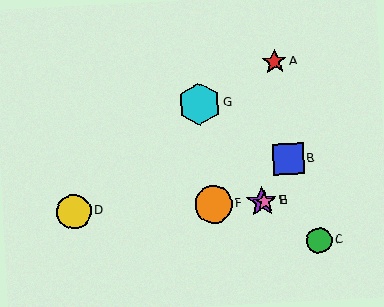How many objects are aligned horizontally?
4 objects (D, E, F, H) are aligned horizontally.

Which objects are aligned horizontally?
Objects D, E, F, H are aligned horizontally.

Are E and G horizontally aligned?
No, E is at y≈202 and G is at y≈104.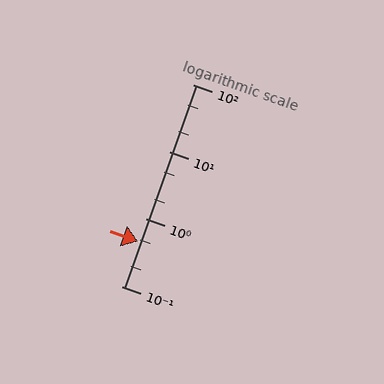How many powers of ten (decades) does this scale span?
The scale spans 3 decades, from 0.1 to 100.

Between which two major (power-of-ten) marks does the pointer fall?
The pointer is between 0.1 and 1.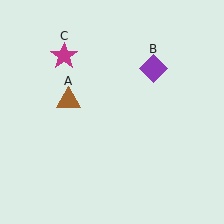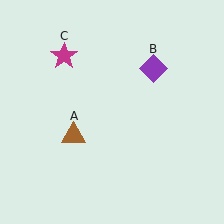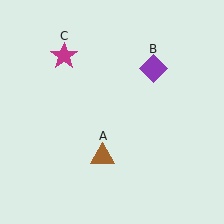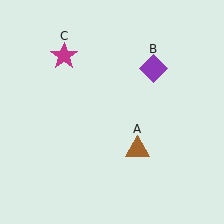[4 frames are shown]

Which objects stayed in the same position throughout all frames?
Purple diamond (object B) and magenta star (object C) remained stationary.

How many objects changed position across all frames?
1 object changed position: brown triangle (object A).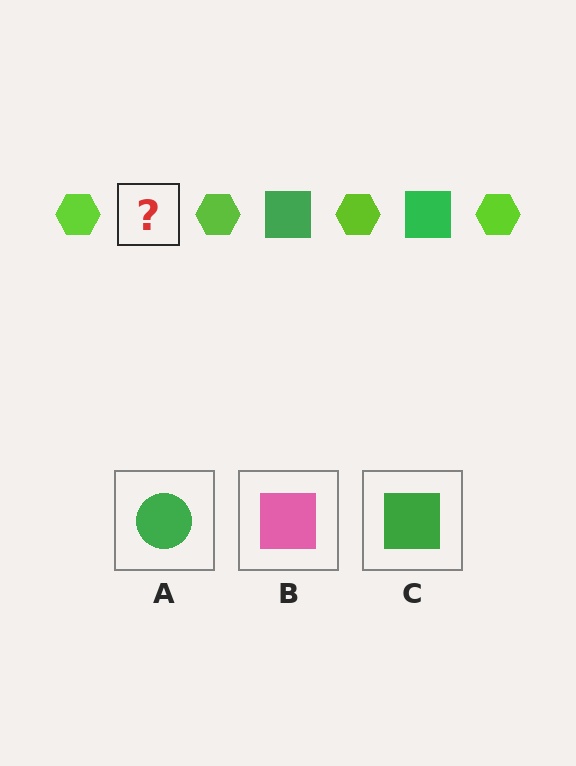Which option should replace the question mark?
Option C.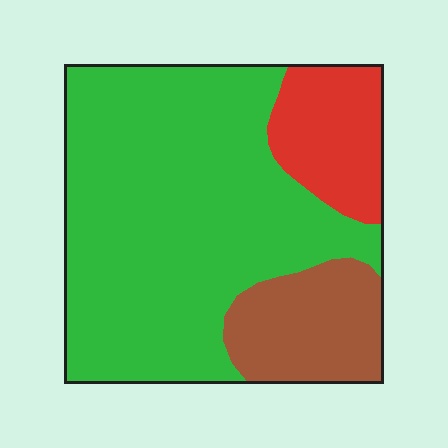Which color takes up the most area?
Green, at roughly 70%.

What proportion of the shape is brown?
Brown takes up about one sixth (1/6) of the shape.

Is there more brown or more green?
Green.